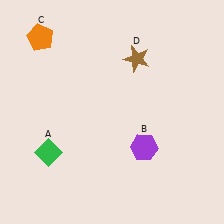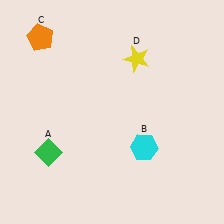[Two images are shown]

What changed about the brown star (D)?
In Image 1, D is brown. In Image 2, it changed to yellow.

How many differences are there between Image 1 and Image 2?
There are 2 differences between the two images.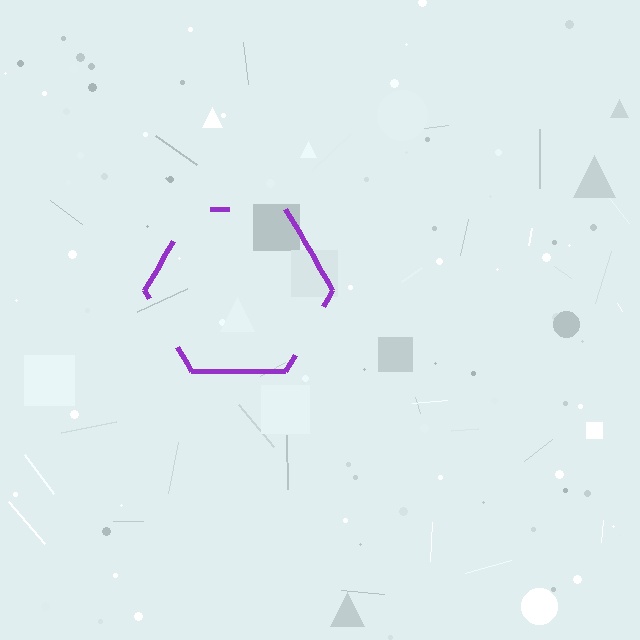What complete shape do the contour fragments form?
The contour fragments form a hexagon.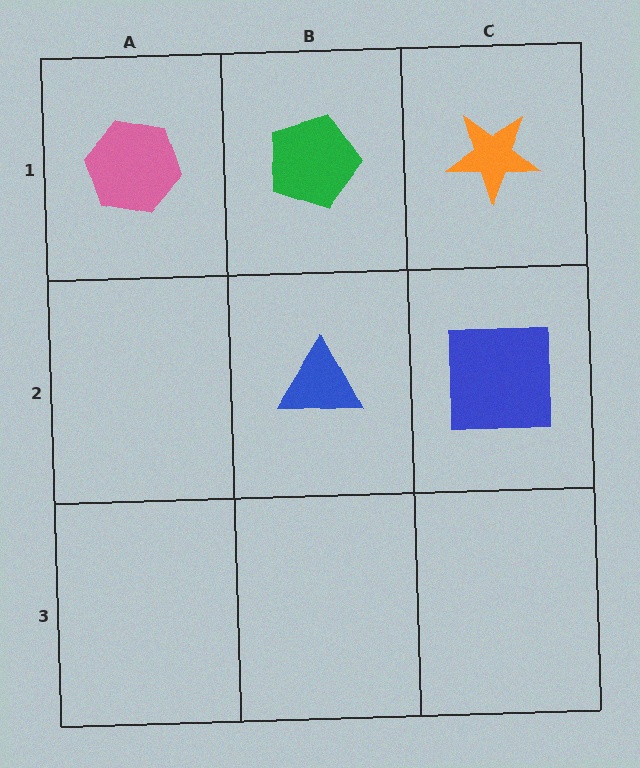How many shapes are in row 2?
2 shapes.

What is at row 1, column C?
An orange star.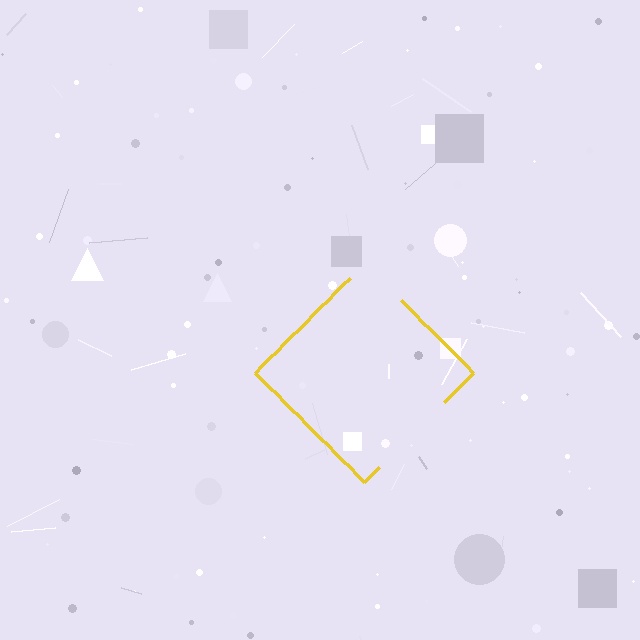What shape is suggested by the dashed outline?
The dashed outline suggests a diamond.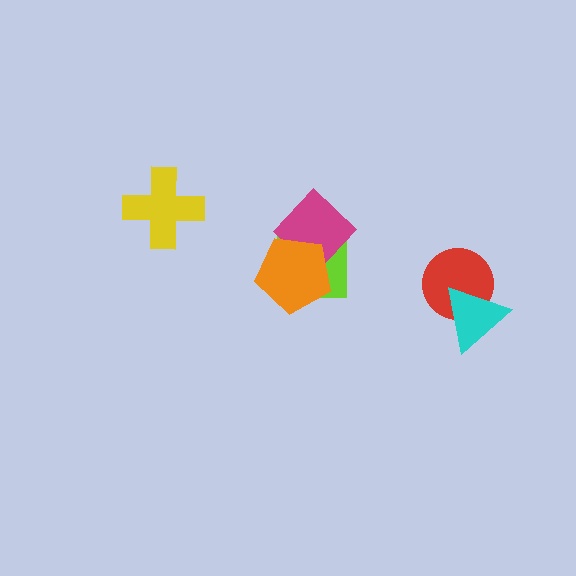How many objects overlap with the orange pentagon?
2 objects overlap with the orange pentagon.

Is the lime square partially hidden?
Yes, it is partially covered by another shape.